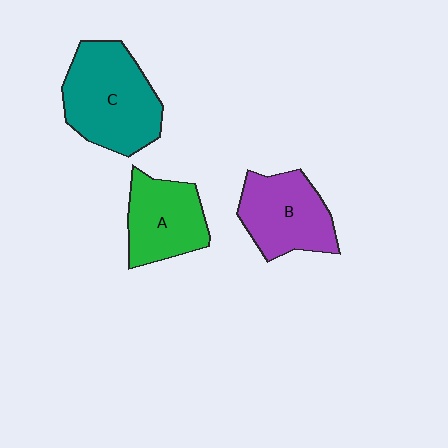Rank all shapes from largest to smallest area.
From largest to smallest: C (teal), B (purple), A (green).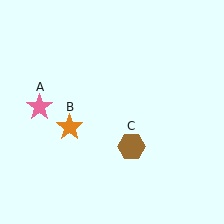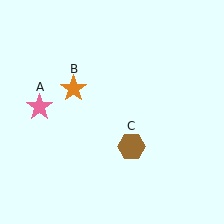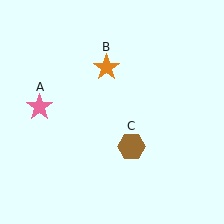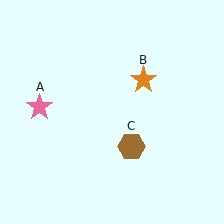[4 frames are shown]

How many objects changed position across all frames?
1 object changed position: orange star (object B).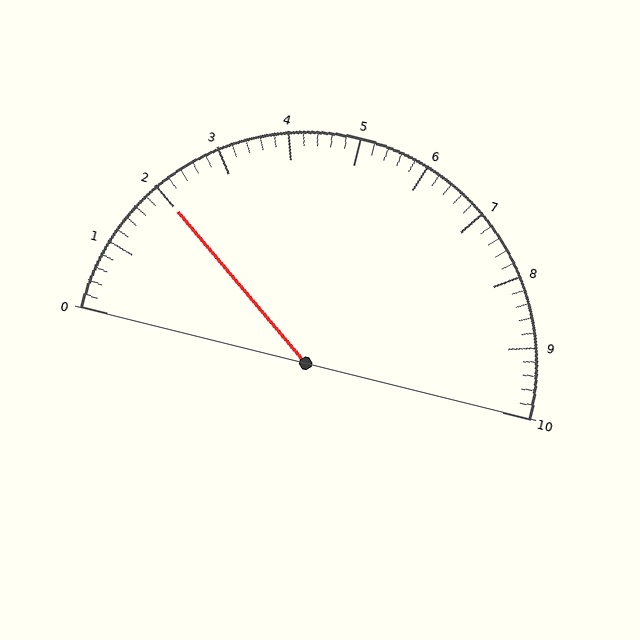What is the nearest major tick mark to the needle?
The nearest major tick mark is 2.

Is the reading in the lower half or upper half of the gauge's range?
The reading is in the lower half of the range (0 to 10).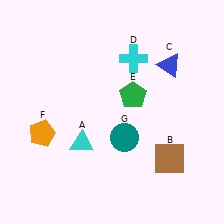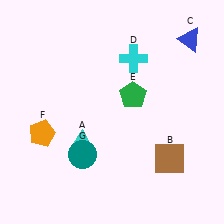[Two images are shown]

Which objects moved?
The objects that moved are: the blue triangle (C), the teal circle (G).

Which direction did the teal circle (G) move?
The teal circle (G) moved left.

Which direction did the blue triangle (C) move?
The blue triangle (C) moved up.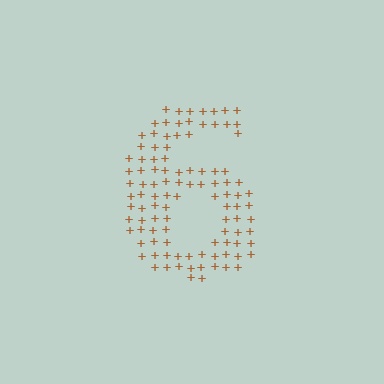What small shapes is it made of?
It is made of small plus signs.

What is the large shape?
The large shape is the digit 6.